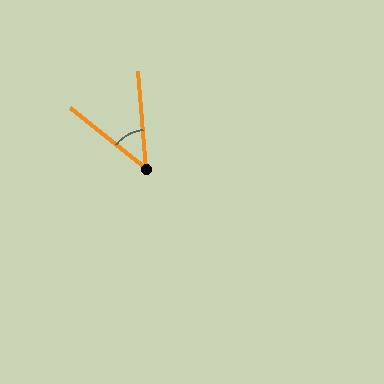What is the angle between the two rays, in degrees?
Approximately 47 degrees.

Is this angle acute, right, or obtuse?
It is acute.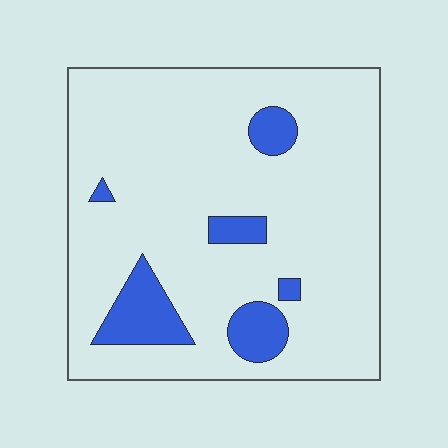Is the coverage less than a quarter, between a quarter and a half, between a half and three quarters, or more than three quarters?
Less than a quarter.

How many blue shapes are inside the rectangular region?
6.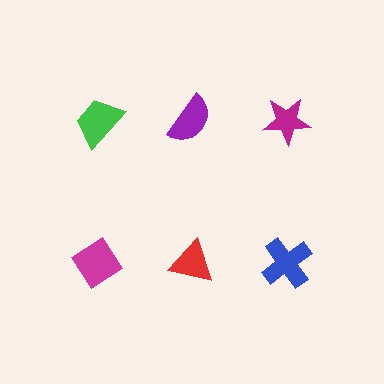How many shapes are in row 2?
3 shapes.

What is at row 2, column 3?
A blue cross.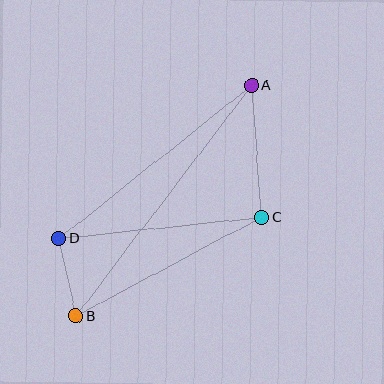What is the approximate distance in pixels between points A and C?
The distance between A and C is approximately 132 pixels.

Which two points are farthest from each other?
Points A and B are farthest from each other.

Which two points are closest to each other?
Points B and D are closest to each other.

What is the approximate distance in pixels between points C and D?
The distance between C and D is approximately 203 pixels.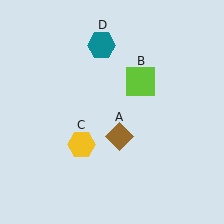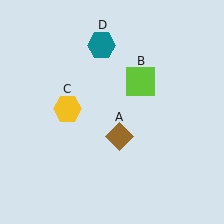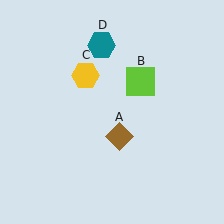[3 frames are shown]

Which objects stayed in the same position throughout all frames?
Brown diamond (object A) and lime square (object B) and teal hexagon (object D) remained stationary.